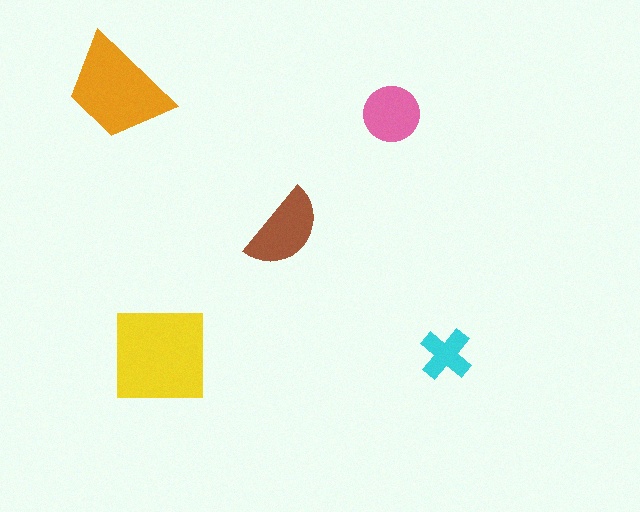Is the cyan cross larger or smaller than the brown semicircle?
Smaller.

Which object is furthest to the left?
The orange trapezoid is leftmost.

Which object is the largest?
The yellow square.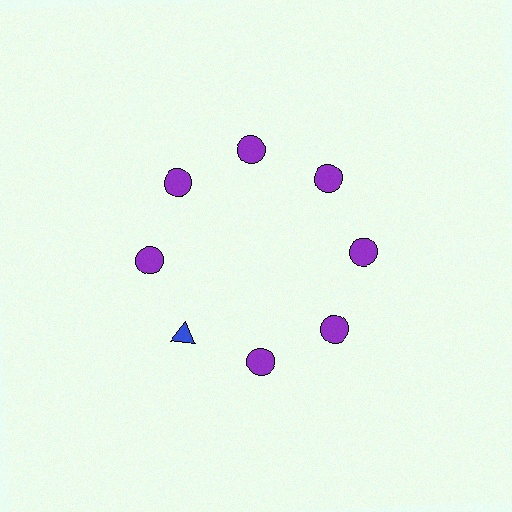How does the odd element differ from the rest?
It differs in both color (blue instead of purple) and shape (triangle instead of circle).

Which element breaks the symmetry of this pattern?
The blue triangle at roughly the 8 o'clock position breaks the symmetry. All other shapes are purple circles.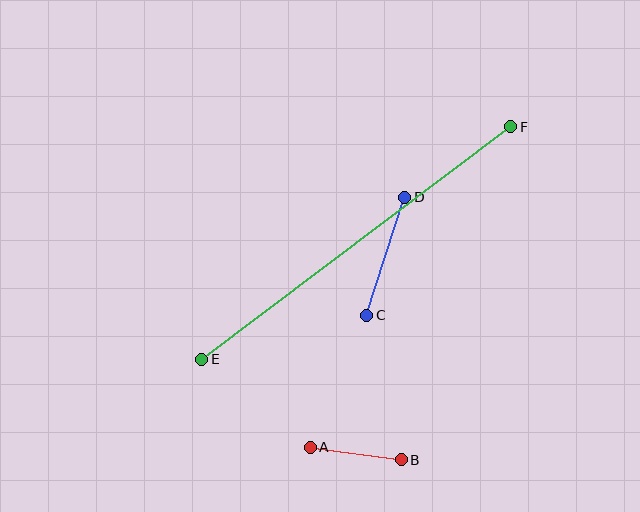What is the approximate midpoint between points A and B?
The midpoint is at approximately (356, 454) pixels.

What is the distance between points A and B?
The distance is approximately 92 pixels.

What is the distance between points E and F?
The distance is approximately 387 pixels.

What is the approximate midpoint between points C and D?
The midpoint is at approximately (386, 256) pixels.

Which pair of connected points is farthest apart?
Points E and F are farthest apart.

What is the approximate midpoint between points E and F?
The midpoint is at approximately (356, 243) pixels.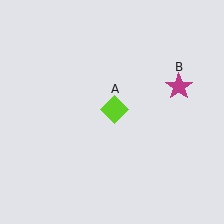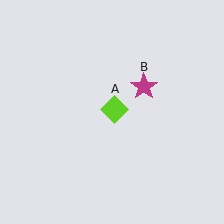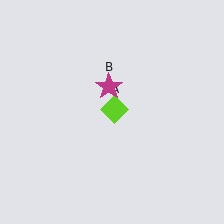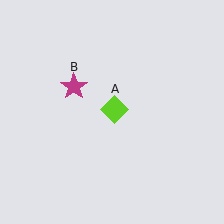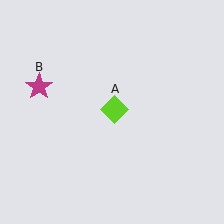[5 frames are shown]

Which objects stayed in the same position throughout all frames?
Lime diamond (object A) remained stationary.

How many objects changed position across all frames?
1 object changed position: magenta star (object B).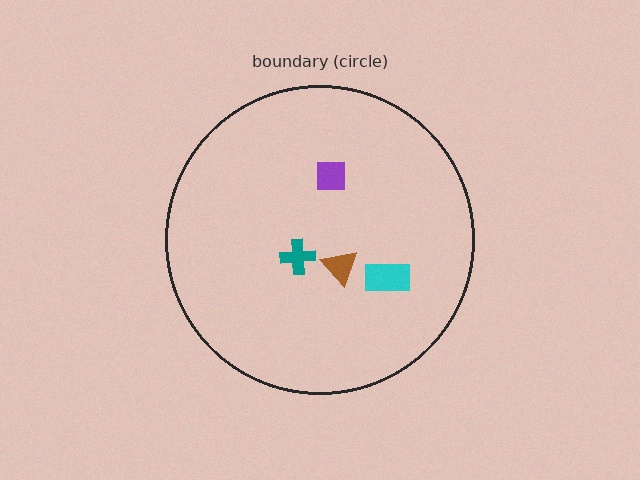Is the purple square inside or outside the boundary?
Inside.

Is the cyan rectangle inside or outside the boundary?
Inside.